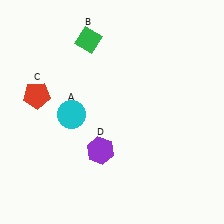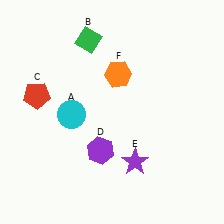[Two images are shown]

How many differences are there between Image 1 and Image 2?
There are 2 differences between the two images.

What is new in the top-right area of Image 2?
An orange hexagon (F) was added in the top-right area of Image 2.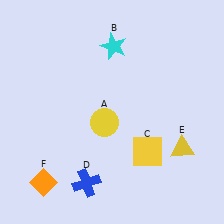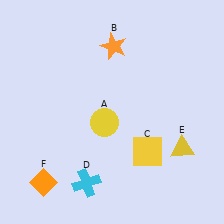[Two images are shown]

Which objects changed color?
B changed from cyan to orange. D changed from blue to cyan.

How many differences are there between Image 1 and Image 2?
There are 2 differences between the two images.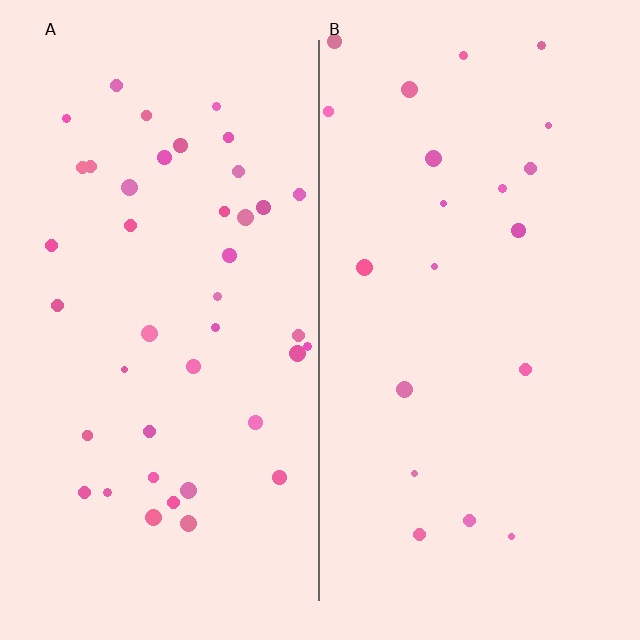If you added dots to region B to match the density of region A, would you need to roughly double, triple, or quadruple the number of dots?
Approximately double.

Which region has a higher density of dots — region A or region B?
A (the left).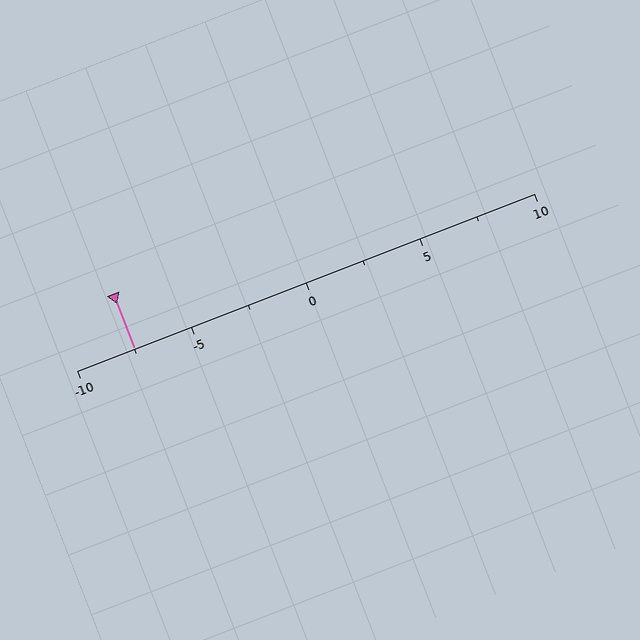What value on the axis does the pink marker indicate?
The marker indicates approximately -7.5.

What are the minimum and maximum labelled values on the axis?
The axis runs from -10 to 10.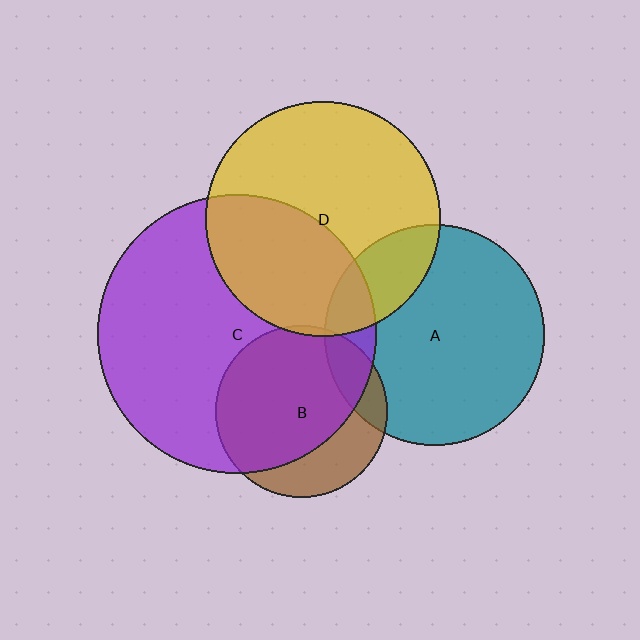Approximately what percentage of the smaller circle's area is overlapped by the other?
Approximately 15%.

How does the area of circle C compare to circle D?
Approximately 1.4 times.